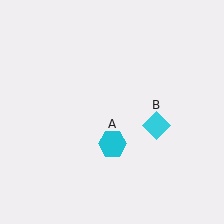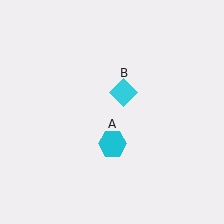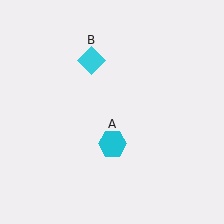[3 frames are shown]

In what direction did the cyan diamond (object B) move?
The cyan diamond (object B) moved up and to the left.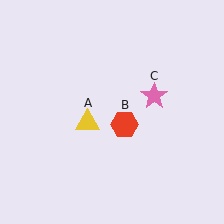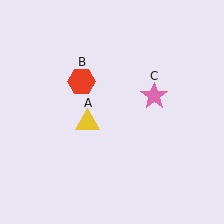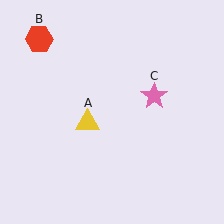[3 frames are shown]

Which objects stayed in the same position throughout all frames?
Yellow triangle (object A) and pink star (object C) remained stationary.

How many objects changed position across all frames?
1 object changed position: red hexagon (object B).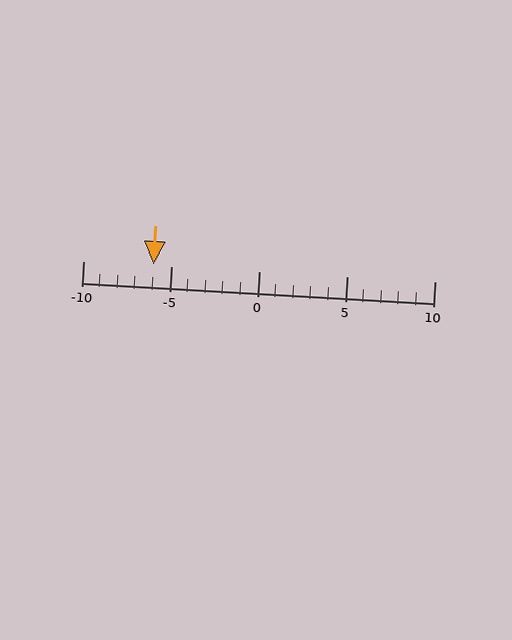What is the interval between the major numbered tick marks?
The major tick marks are spaced 5 units apart.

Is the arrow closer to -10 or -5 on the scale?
The arrow is closer to -5.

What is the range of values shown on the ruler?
The ruler shows values from -10 to 10.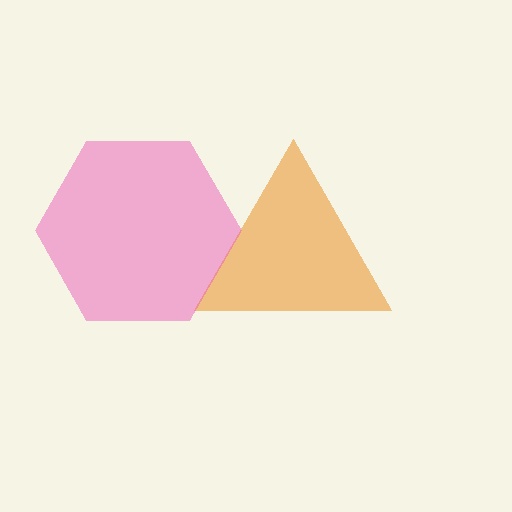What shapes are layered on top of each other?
The layered shapes are: an orange triangle, a pink hexagon.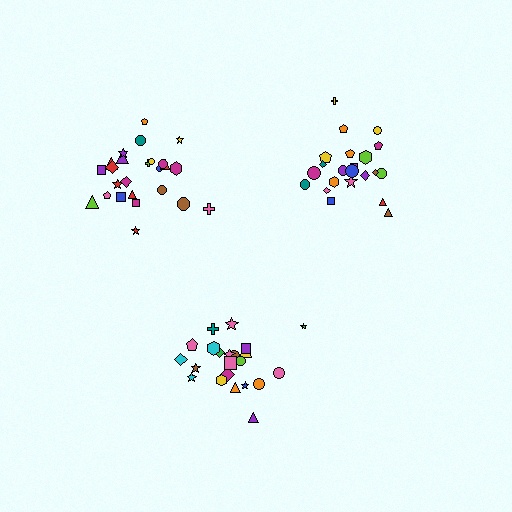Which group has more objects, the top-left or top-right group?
The top-left group.